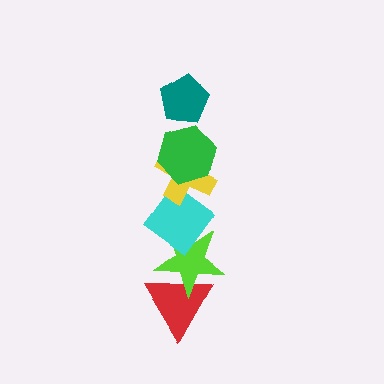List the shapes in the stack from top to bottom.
From top to bottom: the teal pentagon, the green hexagon, the yellow cross, the cyan diamond, the lime star, the red triangle.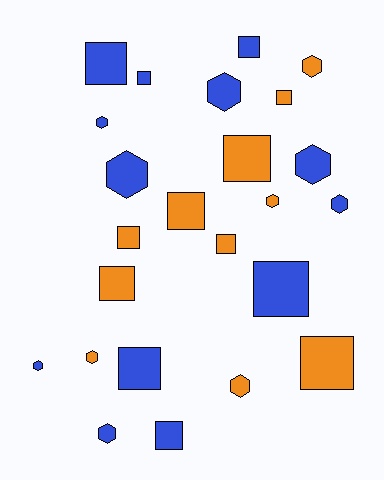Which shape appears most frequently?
Square, with 13 objects.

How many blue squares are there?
There are 6 blue squares.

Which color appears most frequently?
Blue, with 13 objects.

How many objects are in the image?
There are 24 objects.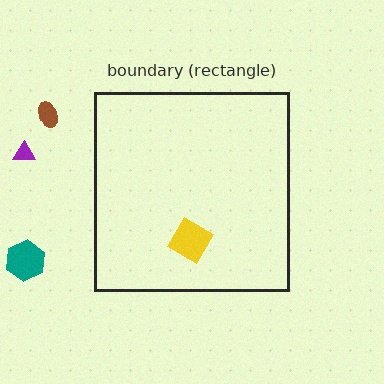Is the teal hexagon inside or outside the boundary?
Outside.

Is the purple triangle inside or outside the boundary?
Outside.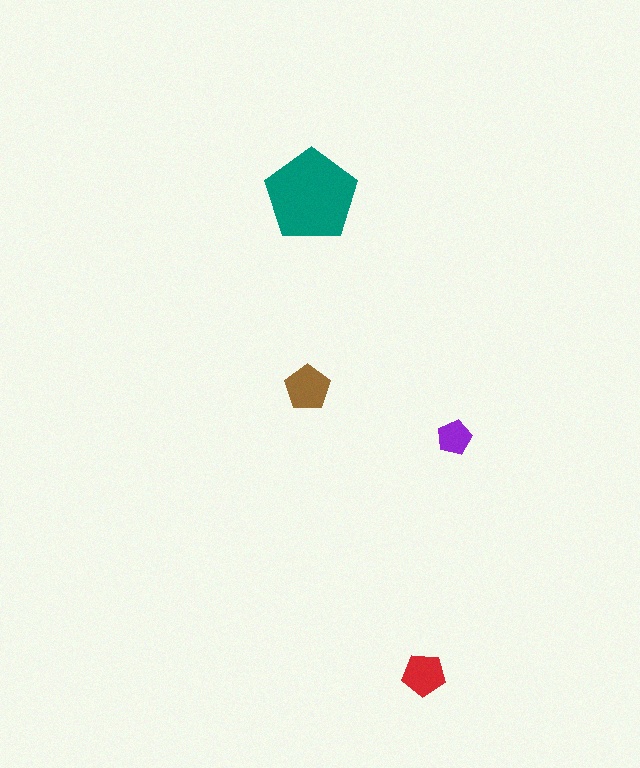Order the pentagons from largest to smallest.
the teal one, the brown one, the red one, the purple one.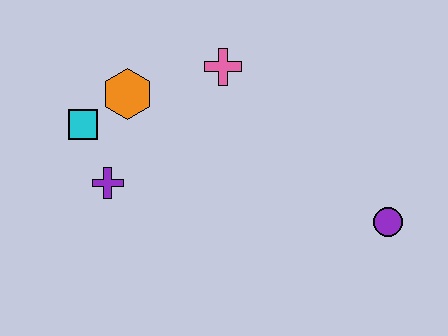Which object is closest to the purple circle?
The pink cross is closest to the purple circle.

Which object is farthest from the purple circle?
The cyan square is farthest from the purple circle.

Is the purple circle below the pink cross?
Yes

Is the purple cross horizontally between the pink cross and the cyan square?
Yes